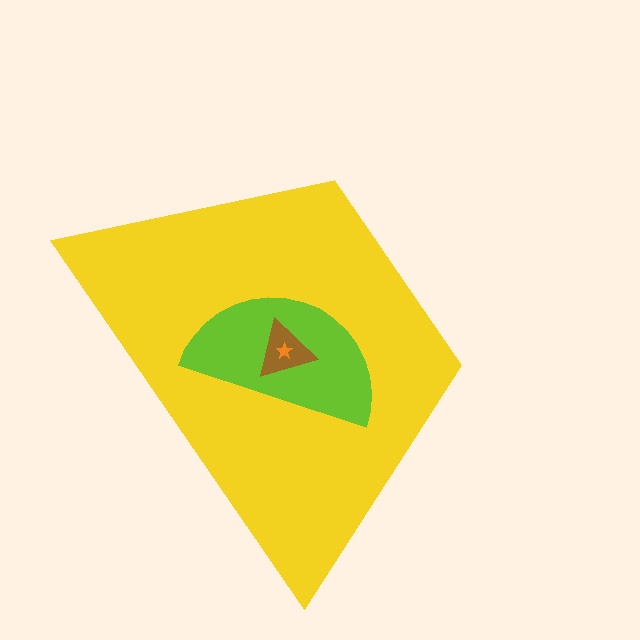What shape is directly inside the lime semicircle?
The brown triangle.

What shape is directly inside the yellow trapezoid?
The lime semicircle.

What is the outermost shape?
The yellow trapezoid.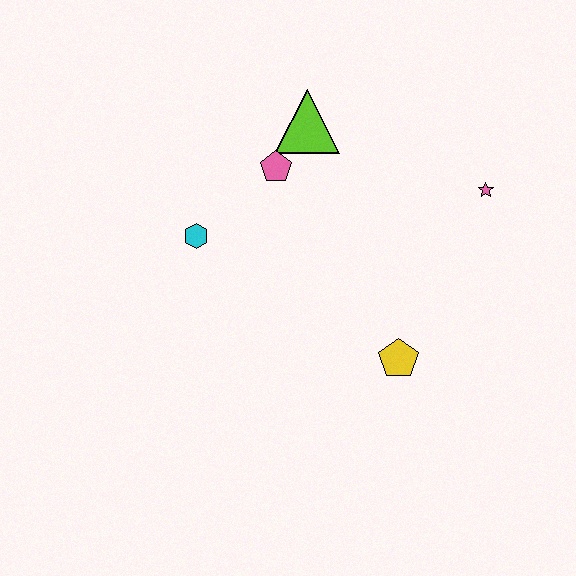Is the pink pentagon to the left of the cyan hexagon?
No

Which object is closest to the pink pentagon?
The lime triangle is closest to the pink pentagon.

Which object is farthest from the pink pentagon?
The yellow pentagon is farthest from the pink pentagon.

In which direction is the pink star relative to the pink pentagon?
The pink star is to the right of the pink pentagon.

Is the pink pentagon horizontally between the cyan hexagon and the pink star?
Yes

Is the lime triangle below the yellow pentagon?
No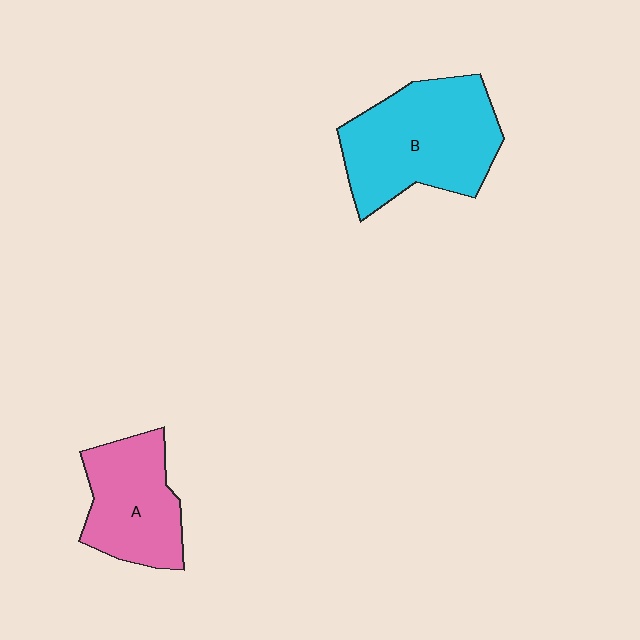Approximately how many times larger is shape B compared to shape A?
Approximately 1.5 times.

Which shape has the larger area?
Shape B (cyan).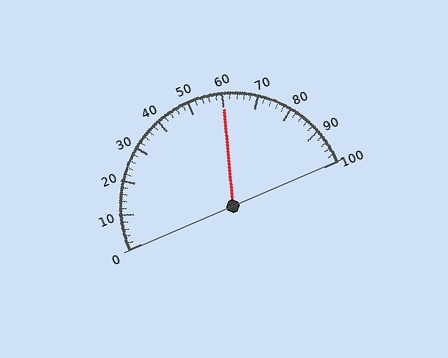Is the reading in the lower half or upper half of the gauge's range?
The reading is in the upper half of the range (0 to 100).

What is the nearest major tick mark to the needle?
The nearest major tick mark is 60.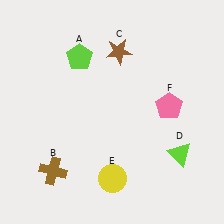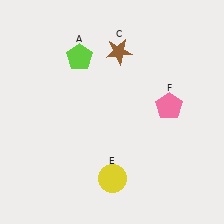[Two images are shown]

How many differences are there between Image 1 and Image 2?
There are 2 differences between the two images.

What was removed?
The brown cross (B), the lime triangle (D) were removed in Image 2.